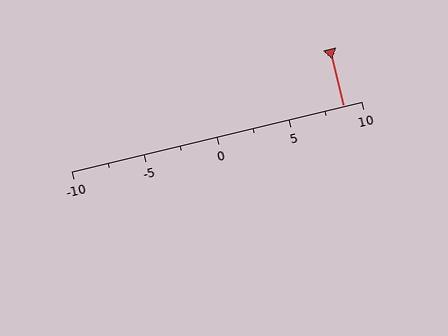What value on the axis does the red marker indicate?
The marker indicates approximately 8.8.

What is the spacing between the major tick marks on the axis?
The major ticks are spaced 5 apart.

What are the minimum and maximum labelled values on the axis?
The axis runs from -10 to 10.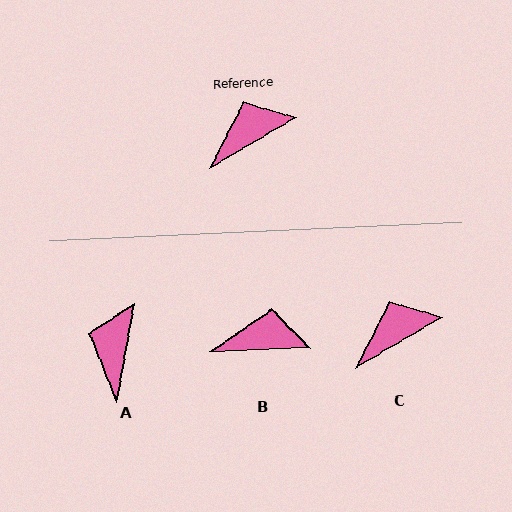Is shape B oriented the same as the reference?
No, it is off by about 29 degrees.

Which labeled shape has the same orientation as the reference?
C.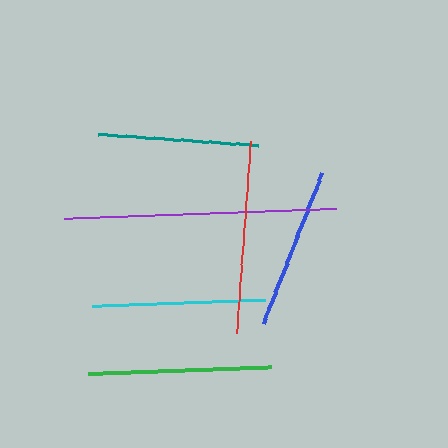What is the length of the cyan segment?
The cyan segment is approximately 174 pixels long.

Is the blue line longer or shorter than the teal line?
The blue line is longer than the teal line.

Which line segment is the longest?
The purple line is the longest at approximately 271 pixels.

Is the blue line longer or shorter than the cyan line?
The cyan line is longer than the blue line.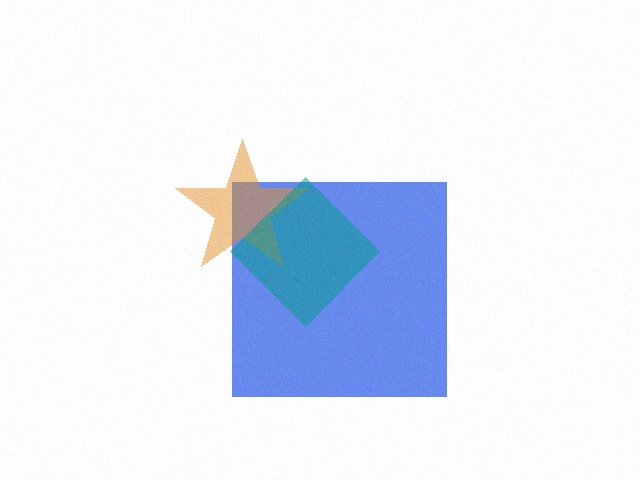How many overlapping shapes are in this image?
There are 3 overlapping shapes in the image.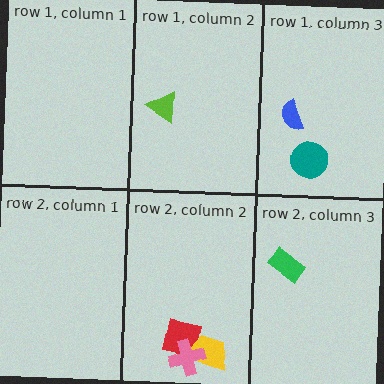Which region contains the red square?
The row 2, column 2 region.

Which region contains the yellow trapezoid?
The row 2, column 2 region.